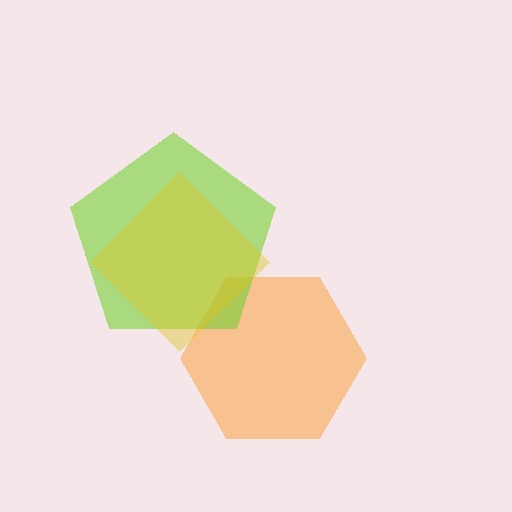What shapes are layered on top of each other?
The layered shapes are: an orange hexagon, a lime pentagon, a yellow diamond.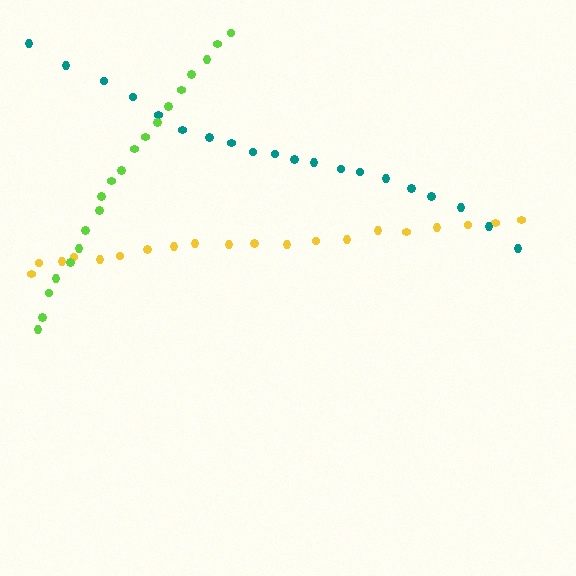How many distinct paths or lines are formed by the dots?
There are 3 distinct paths.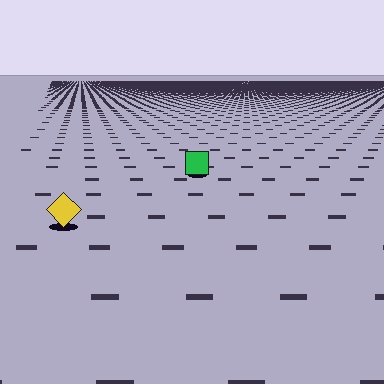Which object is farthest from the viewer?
The green square is farthest from the viewer. It appears smaller and the ground texture around it is denser.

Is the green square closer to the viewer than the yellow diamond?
No. The yellow diamond is closer — you can tell from the texture gradient: the ground texture is coarser near it.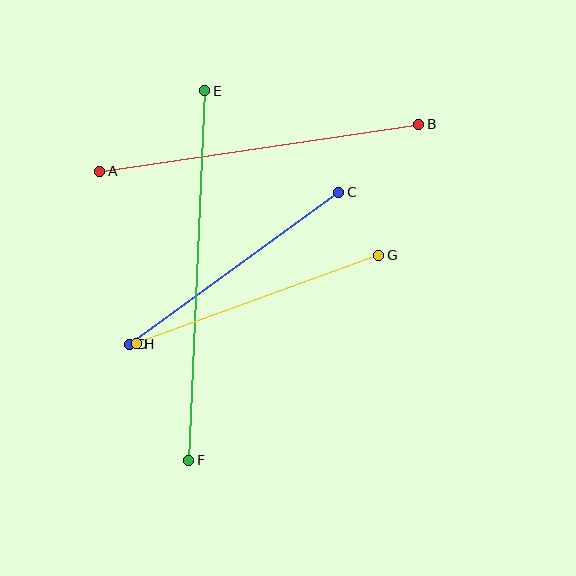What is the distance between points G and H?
The distance is approximately 258 pixels.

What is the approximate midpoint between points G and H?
The midpoint is at approximately (257, 300) pixels.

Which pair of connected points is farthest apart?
Points E and F are farthest apart.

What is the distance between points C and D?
The distance is approximately 259 pixels.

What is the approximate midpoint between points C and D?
The midpoint is at approximately (234, 268) pixels.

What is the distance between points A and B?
The distance is approximately 322 pixels.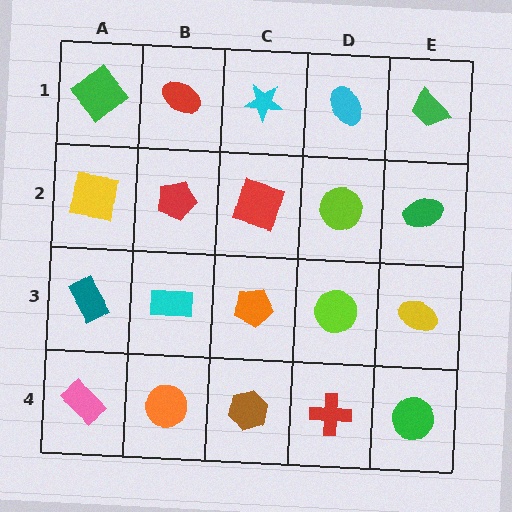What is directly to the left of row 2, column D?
A red square.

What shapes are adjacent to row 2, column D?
A cyan ellipse (row 1, column D), a lime circle (row 3, column D), a red square (row 2, column C), a green ellipse (row 2, column E).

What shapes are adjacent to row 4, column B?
A cyan rectangle (row 3, column B), a pink rectangle (row 4, column A), a brown hexagon (row 4, column C).